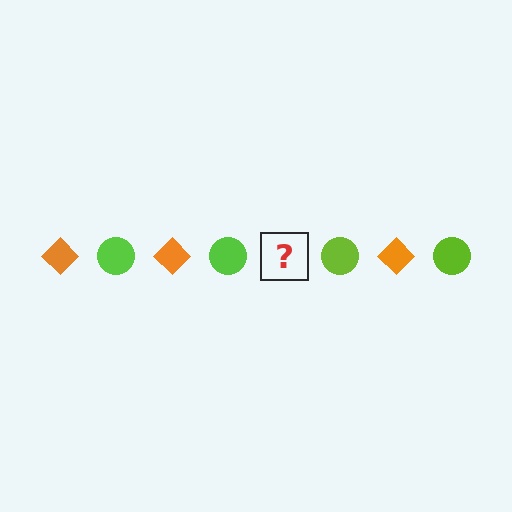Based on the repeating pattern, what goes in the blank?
The blank should be an orange diamond.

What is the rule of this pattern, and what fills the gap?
The rule is that the pattern alternates between orange diamond and lime circle. The gap should be filled with an orange diamond.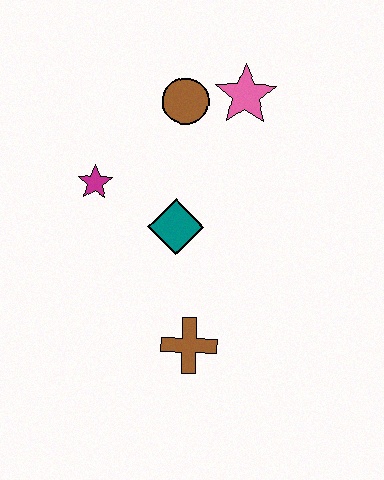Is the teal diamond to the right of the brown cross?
No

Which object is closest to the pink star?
The brown circle is closest to the pink star.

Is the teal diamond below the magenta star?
Yes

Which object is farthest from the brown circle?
The brown cross is farthest from the brown circle.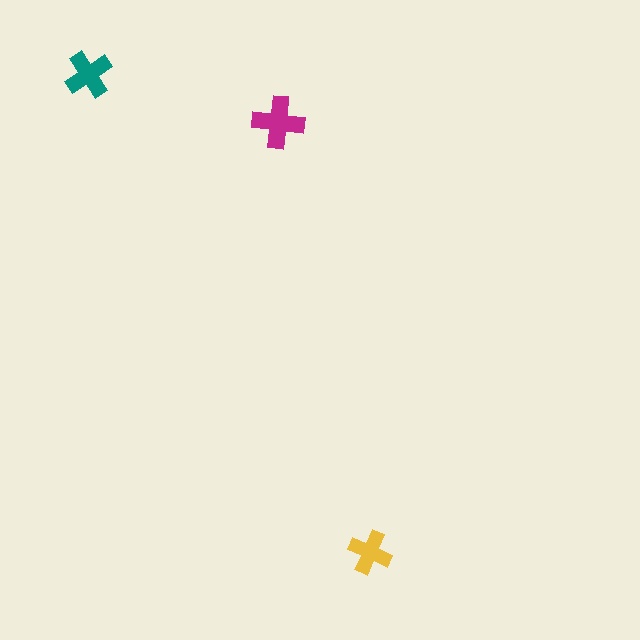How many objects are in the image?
There are 3 objects in the image.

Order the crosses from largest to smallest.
the magenta one, the teal one, the yellow one.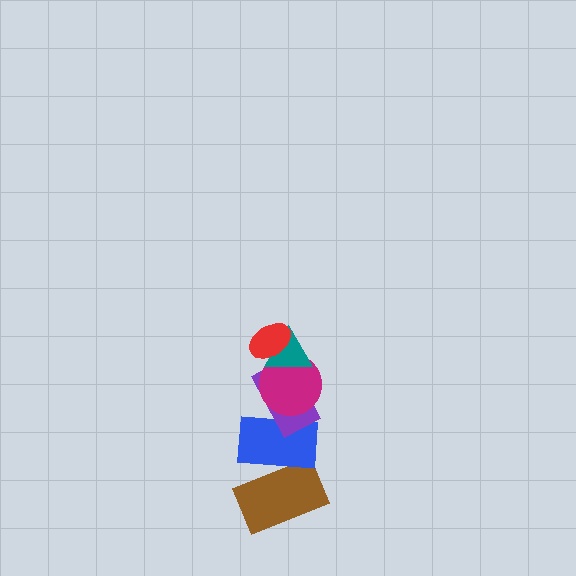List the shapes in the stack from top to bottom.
From top to bottom: the red ellipse, the teal triangle, the magenta circle, the purple rectangle, the blue rectangle, the brown rectangle.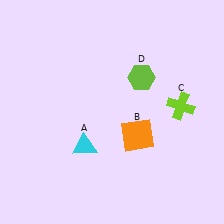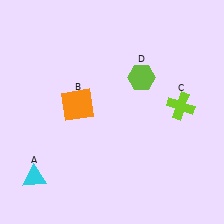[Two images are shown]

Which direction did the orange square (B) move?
The orange square (B) moved left.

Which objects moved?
The objects that moved are: the cyan triangle (A), the orange square (B).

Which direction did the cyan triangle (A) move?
The cyan triangle (A) moved left.